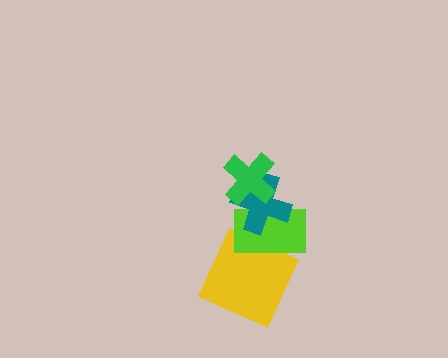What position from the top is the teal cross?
The teal cross is 2nd from the top.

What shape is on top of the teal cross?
The green cross is on top of the teal cross.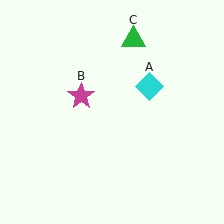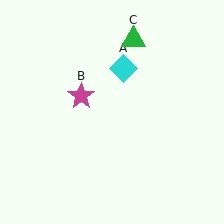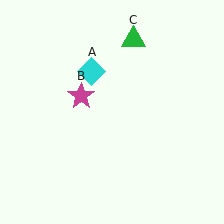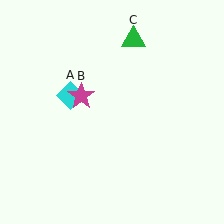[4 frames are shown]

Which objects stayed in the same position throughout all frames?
Magenta star (object B) and green triangle (object C) remained stationary.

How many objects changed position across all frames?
1 object changed position: cyan diamond (object A).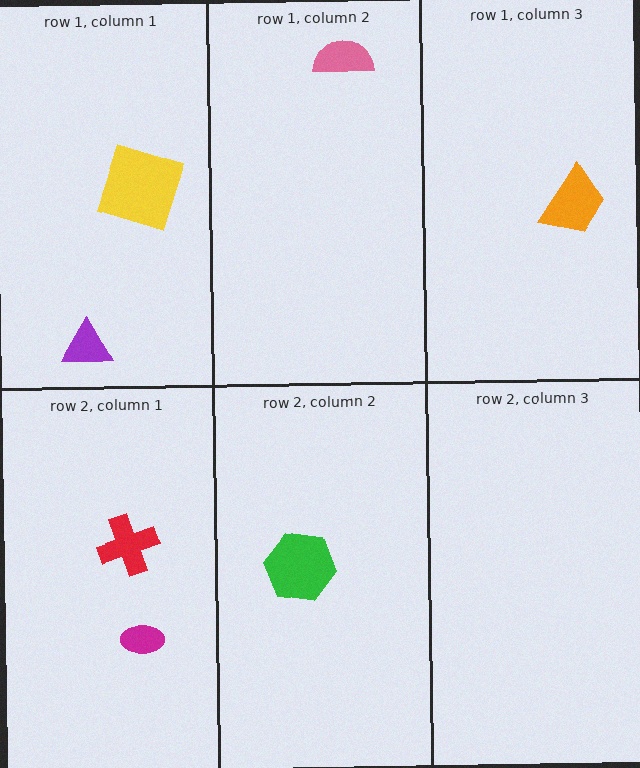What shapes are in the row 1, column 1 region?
The purple triangle, the yellow square.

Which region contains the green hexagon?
The row 2, column 2 region.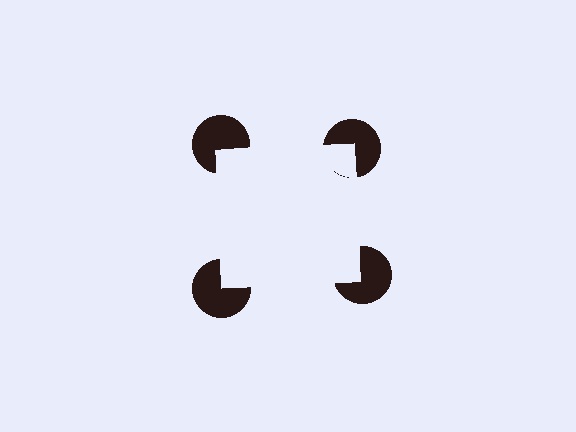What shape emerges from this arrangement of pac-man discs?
An illusory square — its edges are inferred from the aligned wedge cuts in the pac-man discs, not physically drawn.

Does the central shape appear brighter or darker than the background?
It typically appears slightly brighter than the background, even though no actual brightness change is drawn.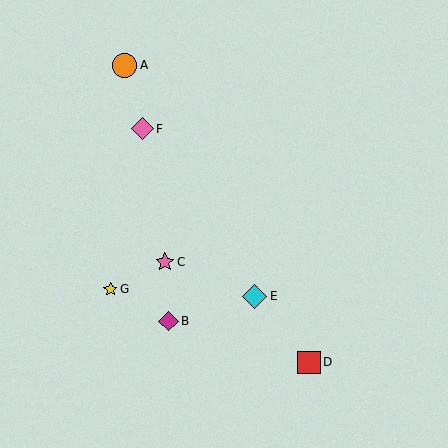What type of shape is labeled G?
Shape G is a yellow star.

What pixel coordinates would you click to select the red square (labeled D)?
Click at (309, 362) to select the red square D.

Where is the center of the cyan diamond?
The center of the cyan diamond is at (254, 296).